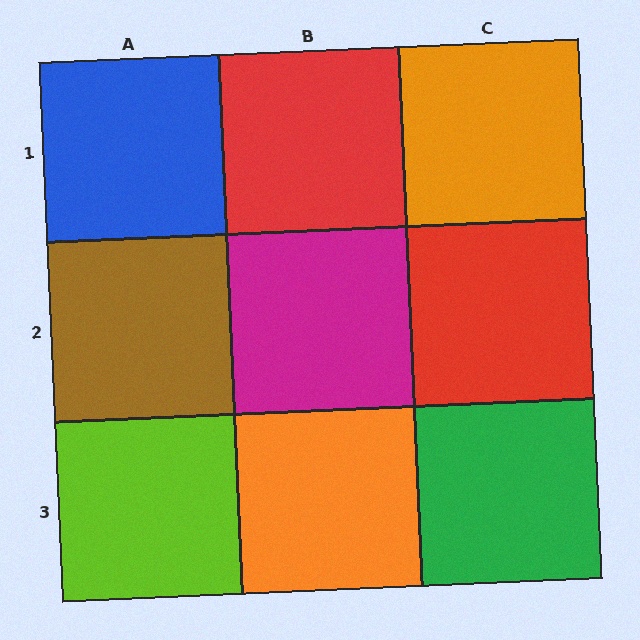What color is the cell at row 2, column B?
Magenta.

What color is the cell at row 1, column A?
Blue.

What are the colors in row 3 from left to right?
Lime, orange, green.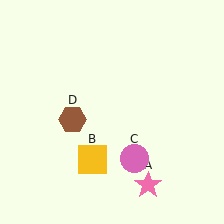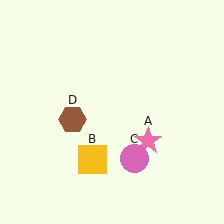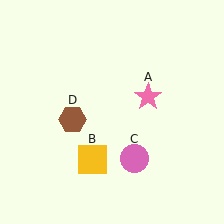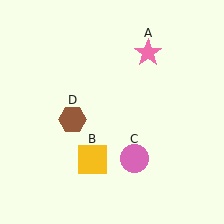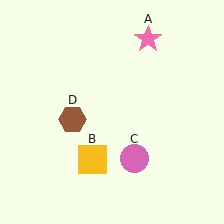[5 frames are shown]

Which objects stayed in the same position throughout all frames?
Yellow square (object B) and pink circle (object C) and brown hexagon (object D) remained stationary.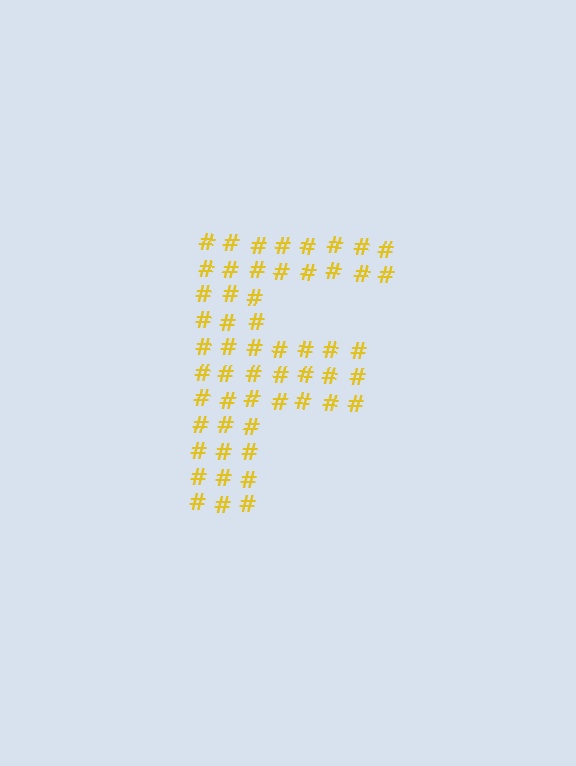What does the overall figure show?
The overall figure shows the letter F.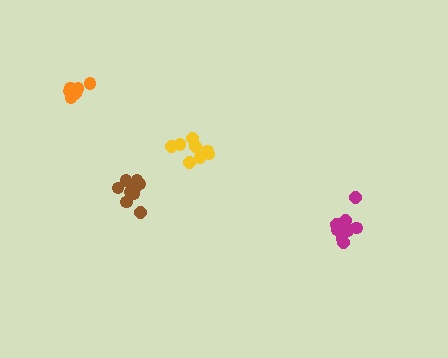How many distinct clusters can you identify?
There are 4 distinct clusters.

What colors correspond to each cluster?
The clusters are colored: orange, magenta, yellow, brown.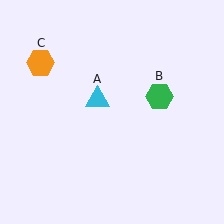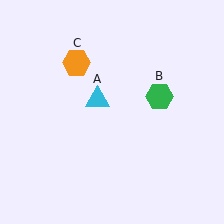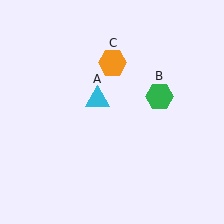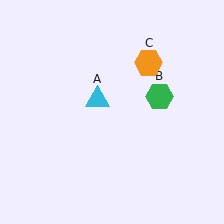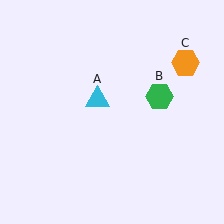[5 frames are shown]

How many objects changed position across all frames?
1 object changed position: orange hexagon (object C).